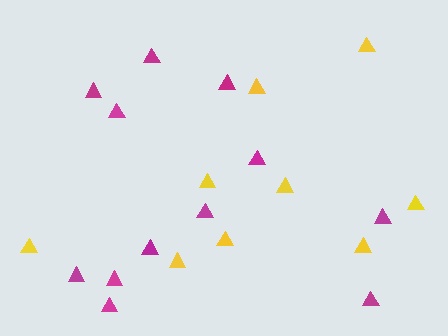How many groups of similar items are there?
There are 2 groups: one group of magenta triangles (12) and one group of yellow triangles (9).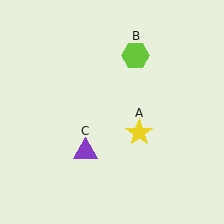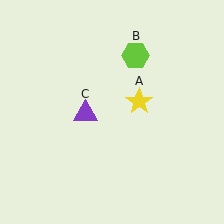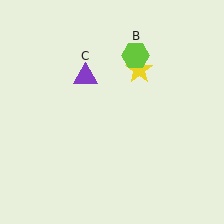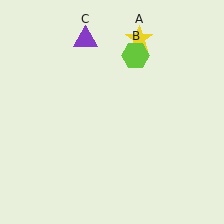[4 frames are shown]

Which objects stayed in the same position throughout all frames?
Lime hexagon (object B) remained stationary.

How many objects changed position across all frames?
2 objects changed position: yellow star (object A), purple triangle (object C).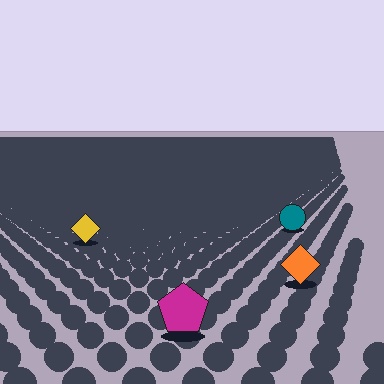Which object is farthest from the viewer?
The teal circle is farthest from the viewer. It appears smaller and the ground texture around it is denser.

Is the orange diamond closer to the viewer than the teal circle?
Yes. The orange diamond is closer — you can tell from the texture gradient: the ground texture is coarser near it.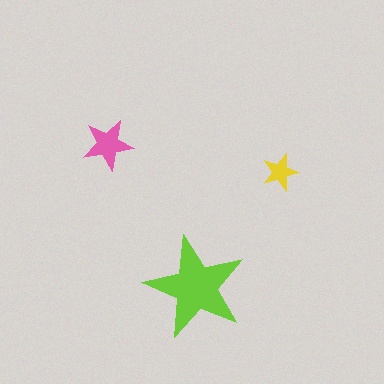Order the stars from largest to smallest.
the lime one, the pink one, the yellow one.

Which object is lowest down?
The lime star is bottommost.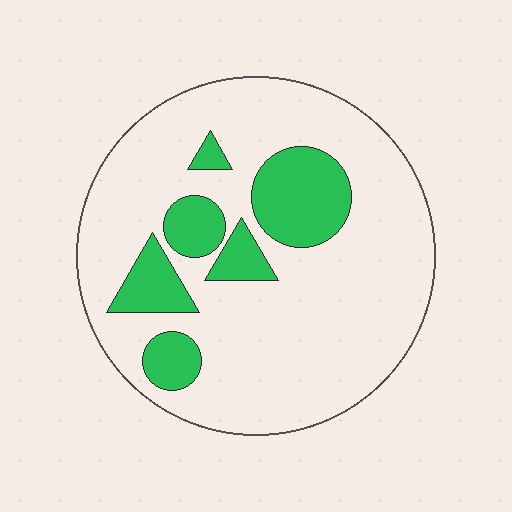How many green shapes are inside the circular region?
6.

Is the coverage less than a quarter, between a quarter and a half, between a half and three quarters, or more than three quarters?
Less than a quarter.